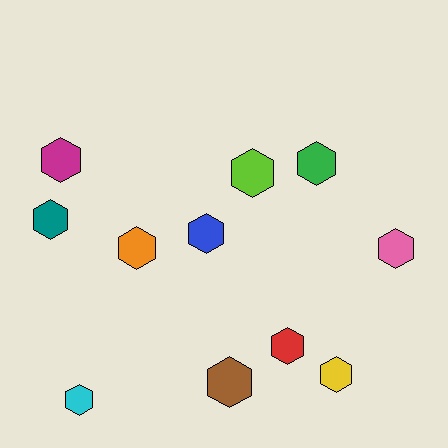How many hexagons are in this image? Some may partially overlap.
There are 11 hexagons.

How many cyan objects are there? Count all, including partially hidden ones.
There is 1 cyan object.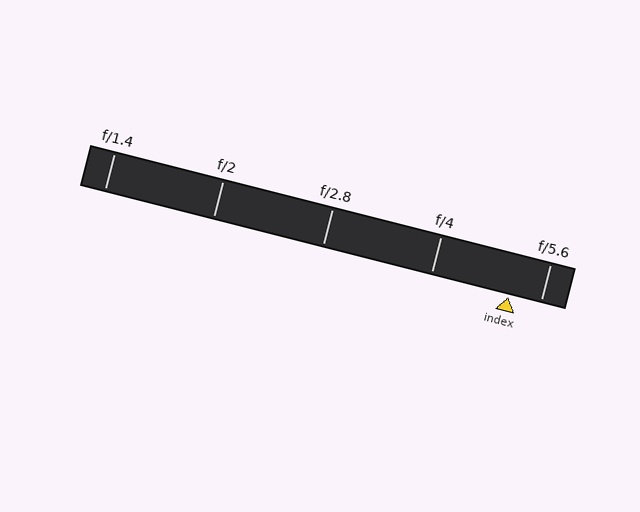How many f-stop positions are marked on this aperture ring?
There are 5 f-stop positions marked.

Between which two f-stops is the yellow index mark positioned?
The index mark is between f/4 and f/5.6.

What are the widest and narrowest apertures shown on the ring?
The widest aperture shown is f/1.4 and the narrowest is f/5.6.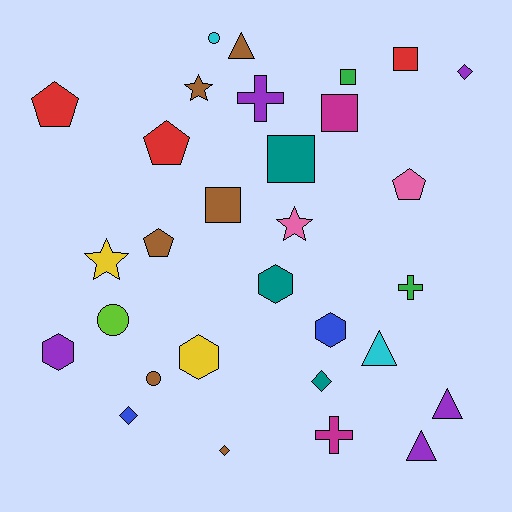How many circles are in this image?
There are 3 circles.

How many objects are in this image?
There are 30 objects.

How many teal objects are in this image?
There are 3 teal objects.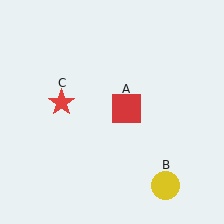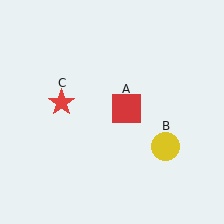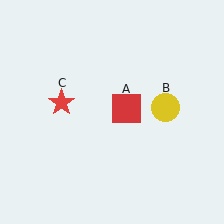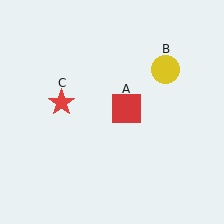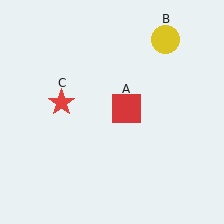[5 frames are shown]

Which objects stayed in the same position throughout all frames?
Red square (object A) and red star (object C) remained stationary.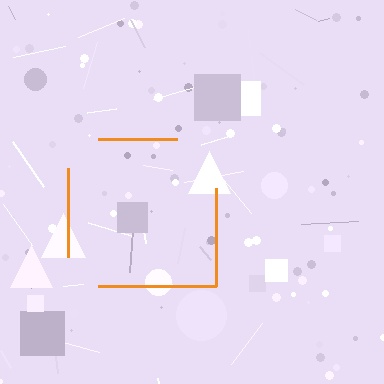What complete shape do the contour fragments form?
The contour fragments form a square.